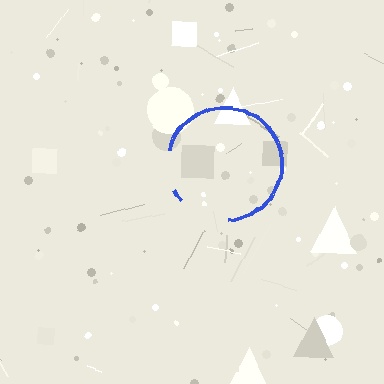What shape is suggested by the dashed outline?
The dashed outline suggests a circle.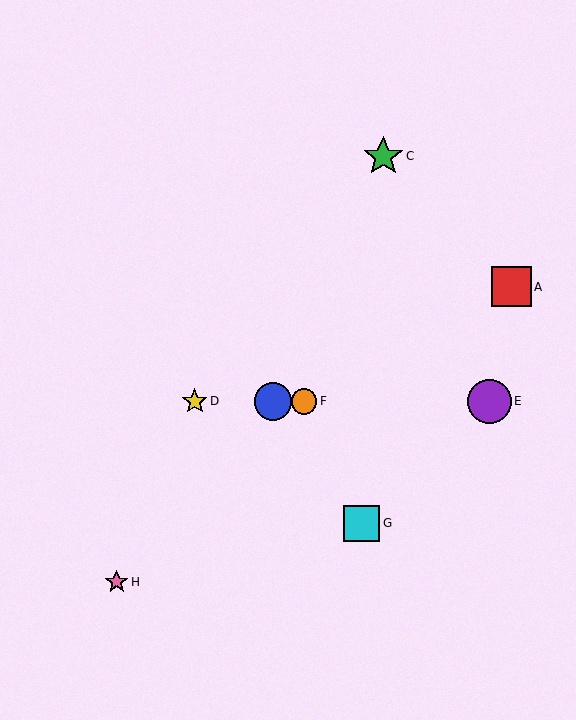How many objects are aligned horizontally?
4 objects (B, D, E, F) are aligned horizontally.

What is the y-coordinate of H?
Object H is at y≈582.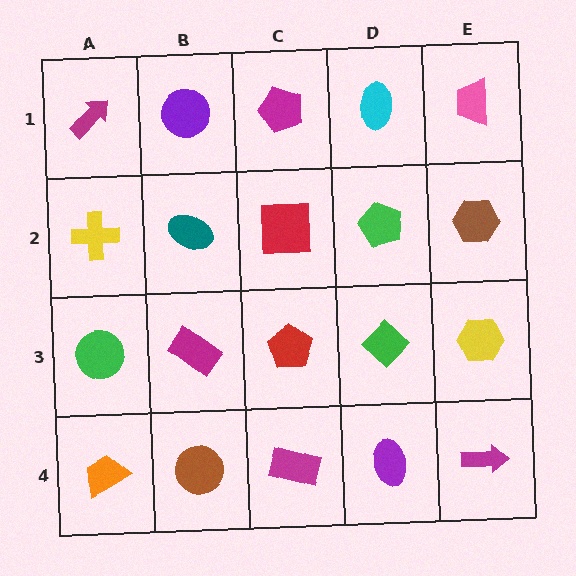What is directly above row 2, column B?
A purple circle.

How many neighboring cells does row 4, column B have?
3.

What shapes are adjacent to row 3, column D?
A green pentagon (row 2, column D), a purple ellipse (row 4, column D), a red pentagon (row 3, column C), a yellow hexagon (row 3, column E).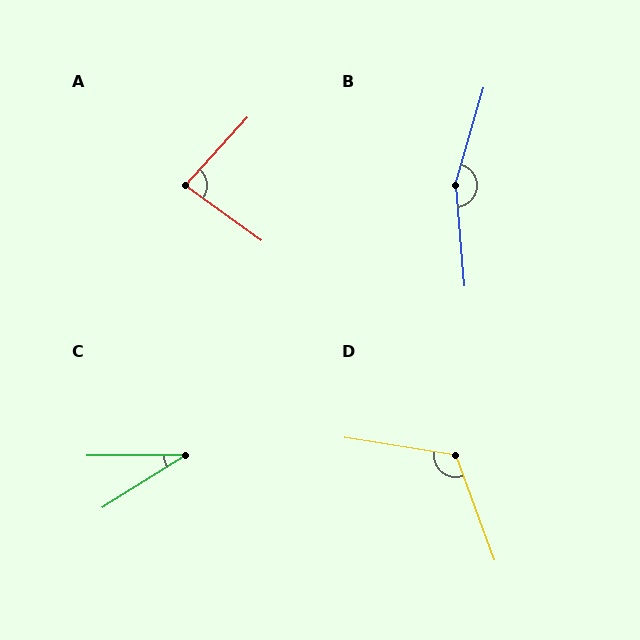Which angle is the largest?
B, at approximately 159 degrees.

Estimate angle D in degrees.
Approximately 119 degrees.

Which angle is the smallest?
C, at approximately 32 degrees.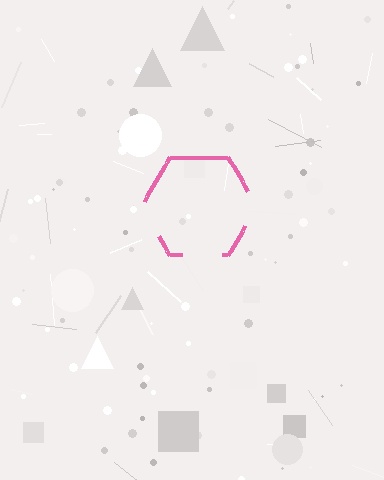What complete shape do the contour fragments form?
The contour fragments form a hexagon.